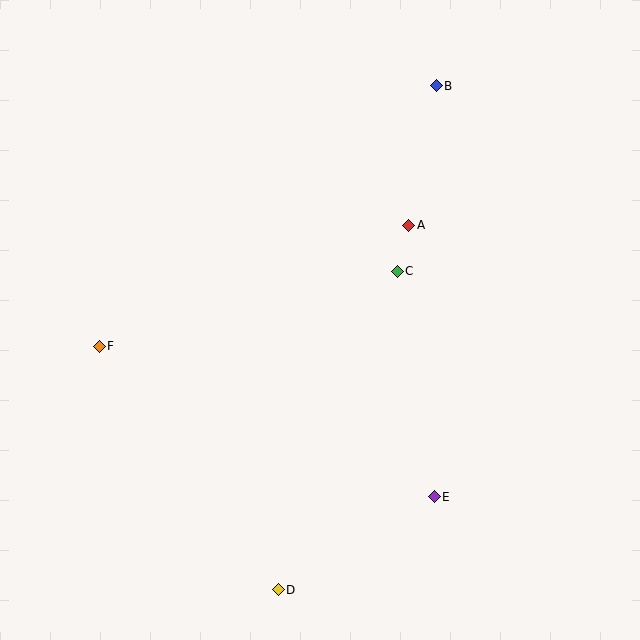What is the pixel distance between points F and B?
The distance between F and B is 426 pixels.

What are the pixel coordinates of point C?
Point C is at (397, 271).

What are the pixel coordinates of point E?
Point E is at (434, 497).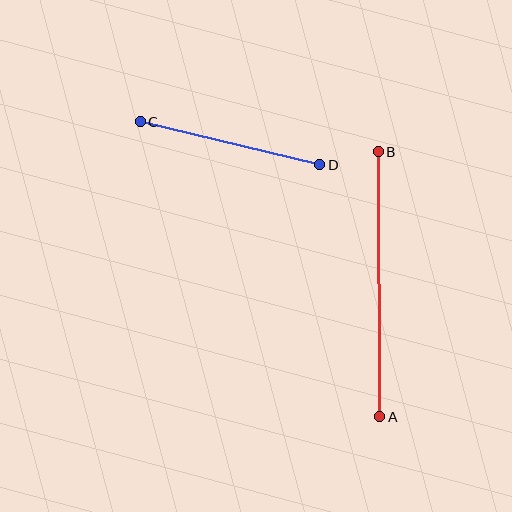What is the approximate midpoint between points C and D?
The midpoint is at approximately (230, 143) pixels.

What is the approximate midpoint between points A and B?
The midpoint is at approximately (379, 284) pixels.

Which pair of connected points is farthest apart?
Points A and B are farthest apart.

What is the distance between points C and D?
The distance is approximately 185 pixels.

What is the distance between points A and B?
The distance is approximately 265 pixels.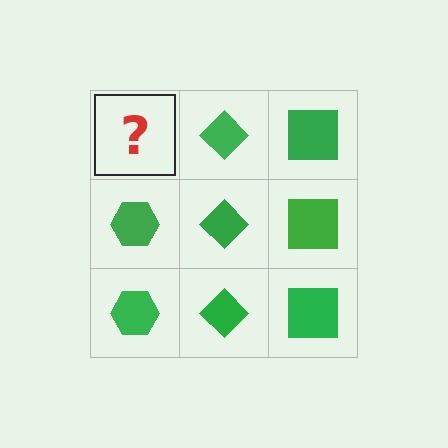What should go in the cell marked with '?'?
The missing cell should contain a green hexagon.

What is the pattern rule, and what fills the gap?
The rule is that each column has a consistent shape. The gap should be filled with a green hexagon.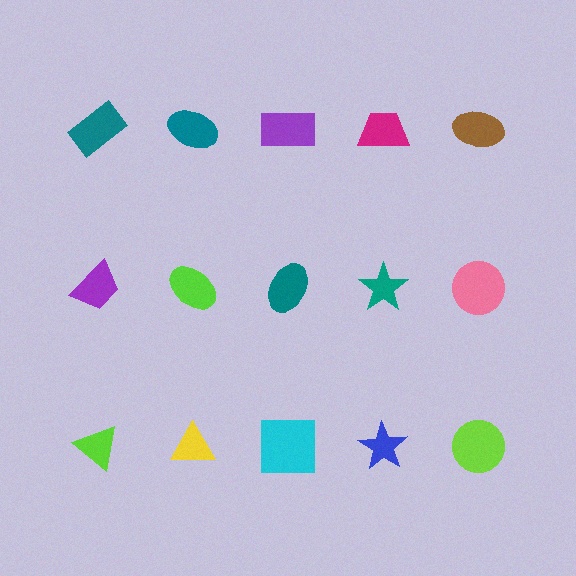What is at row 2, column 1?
A purple trapezoid.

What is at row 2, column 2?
A lime ellipse.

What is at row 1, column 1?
A teal rectangle.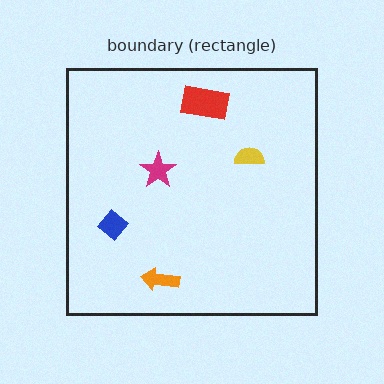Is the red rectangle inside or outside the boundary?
Inside.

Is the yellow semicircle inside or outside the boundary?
Inside.